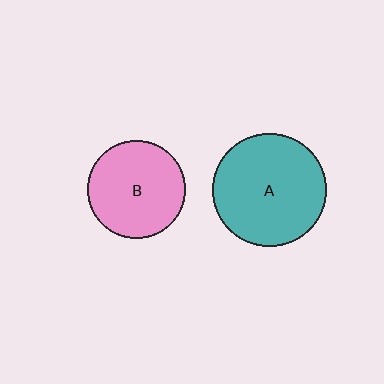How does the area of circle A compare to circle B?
Approximately 1.3 times.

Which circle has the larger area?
Circle A (teal).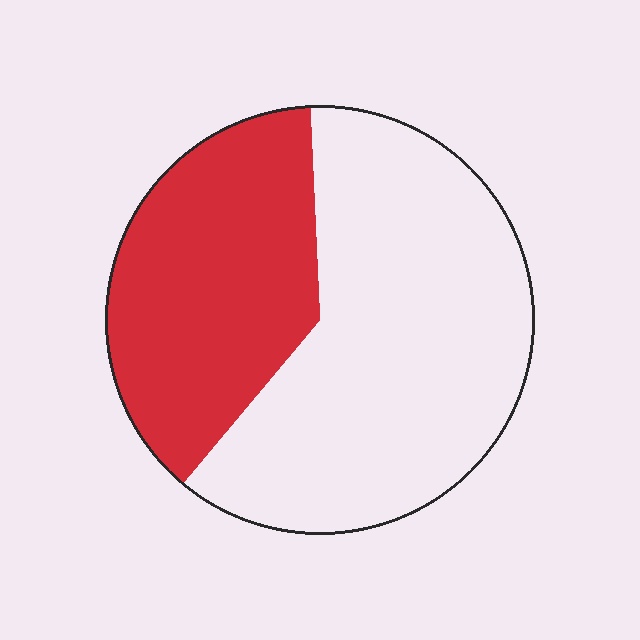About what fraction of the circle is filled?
About three eighths (3/8).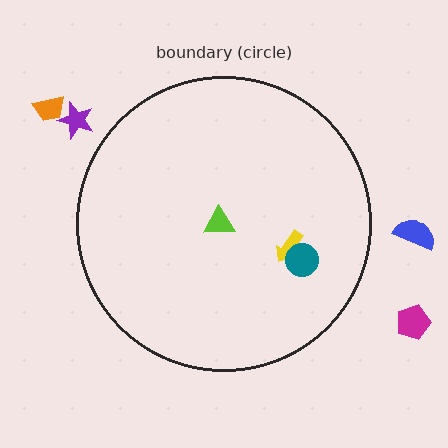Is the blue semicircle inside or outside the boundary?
Outside.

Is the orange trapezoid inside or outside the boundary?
Outside.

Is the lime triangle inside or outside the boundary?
Inside.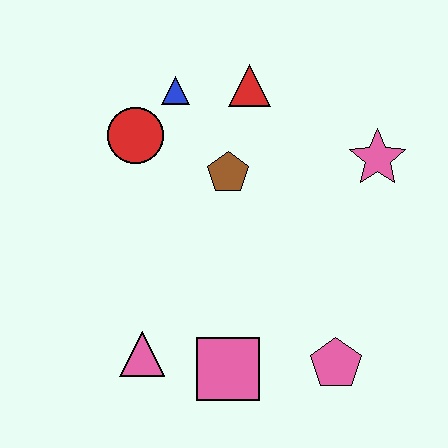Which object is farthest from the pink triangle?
The pink star is farthest from the pink triangle.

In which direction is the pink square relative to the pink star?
The pink square is below the pink star.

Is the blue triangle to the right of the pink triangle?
Yes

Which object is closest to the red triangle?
The blue triangle is closest to the red triangle.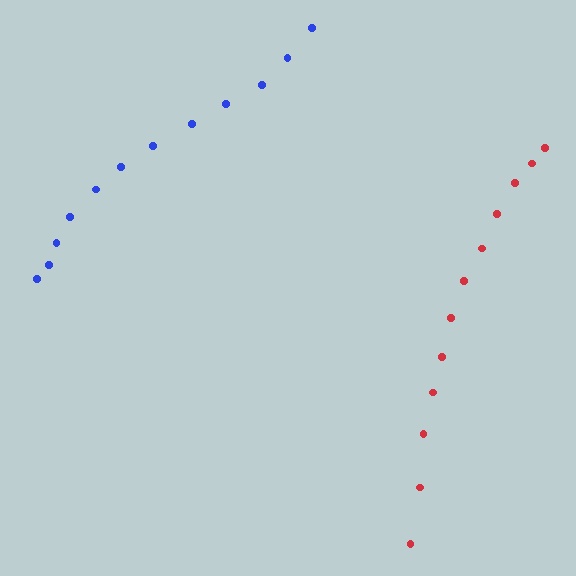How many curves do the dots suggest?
There are 2 distinct paths.